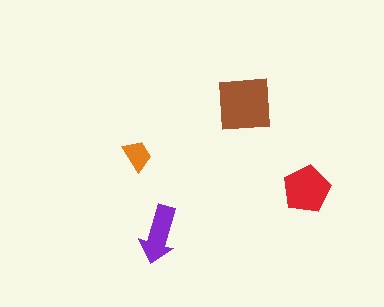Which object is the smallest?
The orange trapezoid.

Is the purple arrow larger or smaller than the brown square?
Smaller.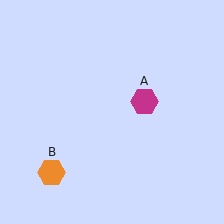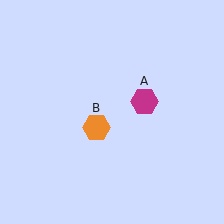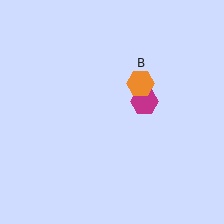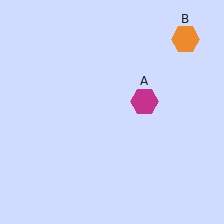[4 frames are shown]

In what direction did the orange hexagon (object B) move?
The orange hexagon (object B) moved up and to the right.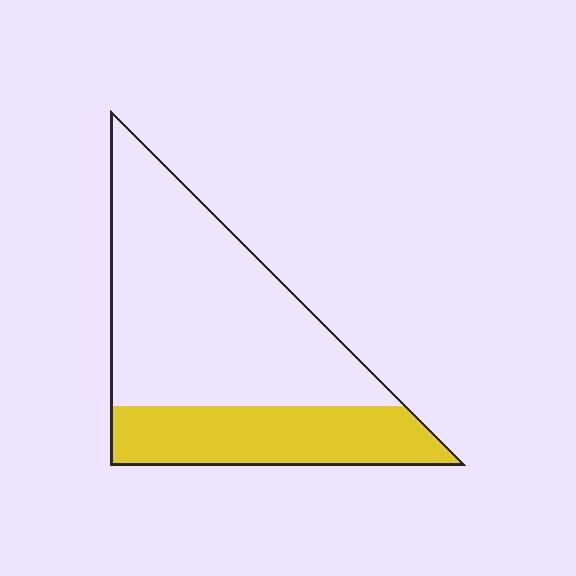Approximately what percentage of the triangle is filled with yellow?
Approximately 30%.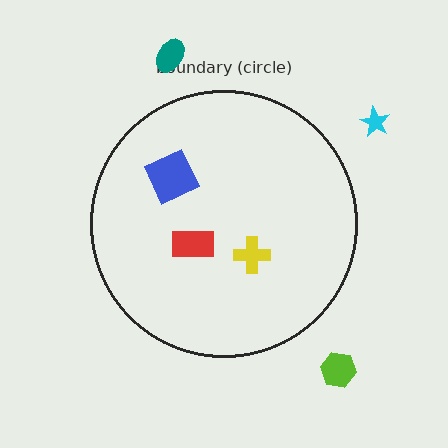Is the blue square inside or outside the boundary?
Inside.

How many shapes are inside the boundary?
3 inside, 3 outside.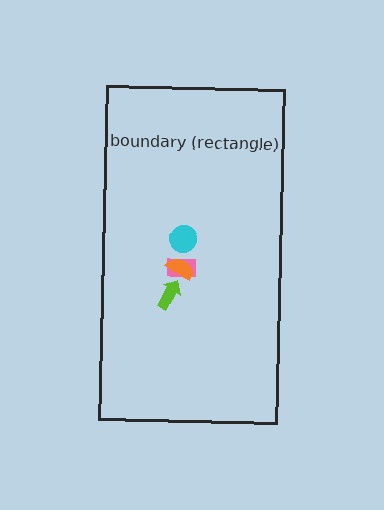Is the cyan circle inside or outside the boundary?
Inside.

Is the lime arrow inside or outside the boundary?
Inside.